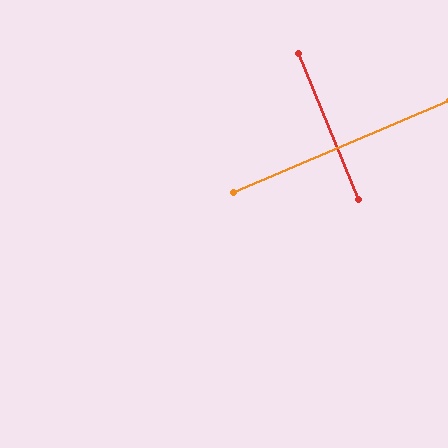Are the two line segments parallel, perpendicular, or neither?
Perpendicular — they meet at approximately 89°.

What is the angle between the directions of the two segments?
Approximately 89 degrees.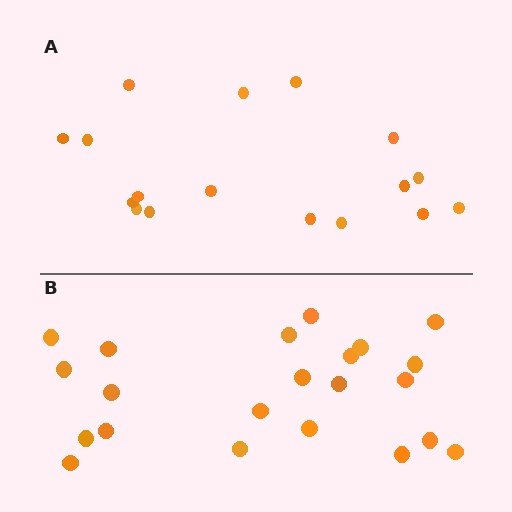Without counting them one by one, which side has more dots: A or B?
Region B (the bottom region) has more dots.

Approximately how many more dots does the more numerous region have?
Region B has about 5 more dots than region A.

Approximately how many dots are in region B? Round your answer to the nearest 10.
About 20 dots. (The exact count is 22, which rounds to 20.)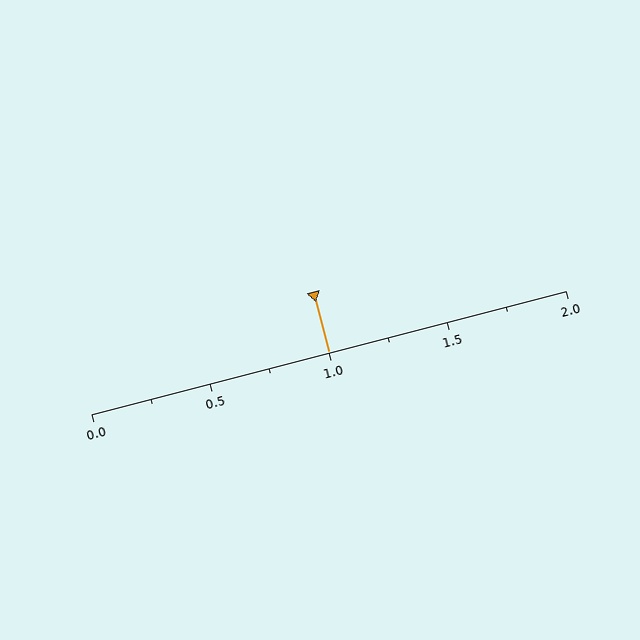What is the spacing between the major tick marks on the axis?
The major ticks are spaced 0.5 apart.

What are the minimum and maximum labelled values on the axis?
The axis runs from 0.0 to 2.0.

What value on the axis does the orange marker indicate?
The marker indicates approximately 1.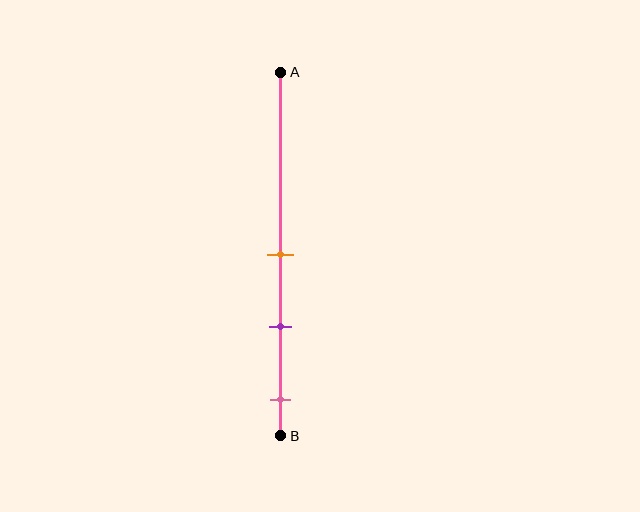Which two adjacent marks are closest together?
The orange and purple marks are the closest adjacent pair.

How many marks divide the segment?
There are 3 marks dividing the segment.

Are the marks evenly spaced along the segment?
Yes, the marks are approximately evenly spaced.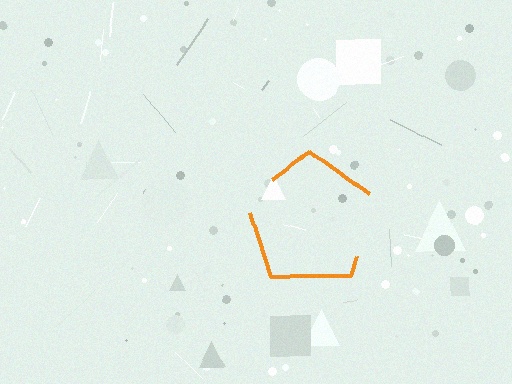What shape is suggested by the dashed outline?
The dashed outline suggests a pentagon.